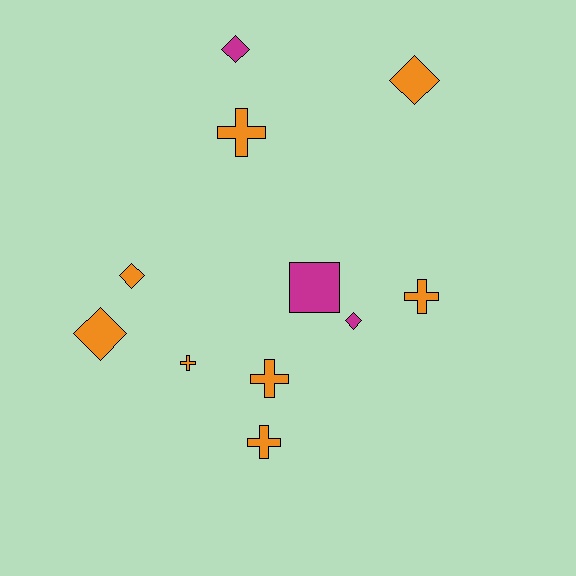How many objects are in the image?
There are 11 objects.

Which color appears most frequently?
Orange, with 8 objects.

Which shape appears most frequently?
Cross, with 5 objects.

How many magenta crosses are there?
There are no magenta crosses.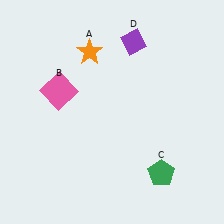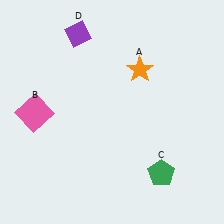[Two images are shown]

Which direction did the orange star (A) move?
The orange star (A) moved right.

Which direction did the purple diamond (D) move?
The purple diamond (D) moved left.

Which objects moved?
The objects that moved are: the orange star (A), the pink square (B), the purple diamond (D).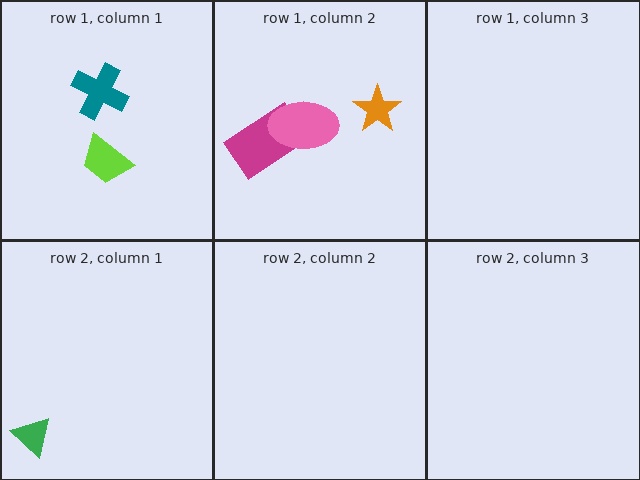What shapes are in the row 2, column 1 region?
The green triangle.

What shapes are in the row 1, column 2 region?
The magenta rectangle, the pink ellipse, the orange star.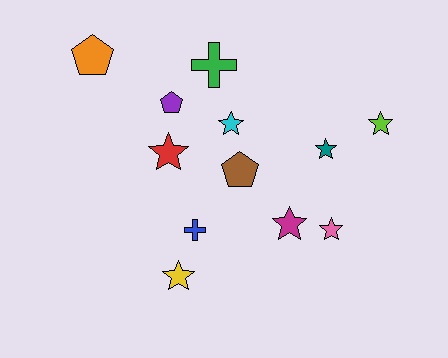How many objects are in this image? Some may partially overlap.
There are 12 objects.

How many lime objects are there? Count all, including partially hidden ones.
There is 1 lime object.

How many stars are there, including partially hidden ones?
There are 7 stars.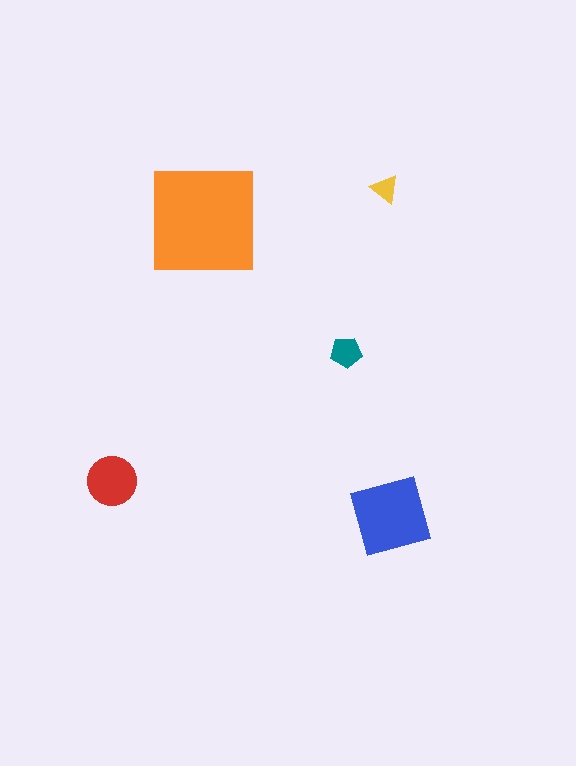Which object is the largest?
The orange square.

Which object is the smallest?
The yellow triangle.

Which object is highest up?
The yellow triangle is topmost.